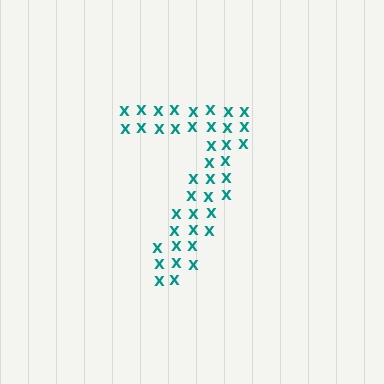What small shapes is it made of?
It is made of small letter X's.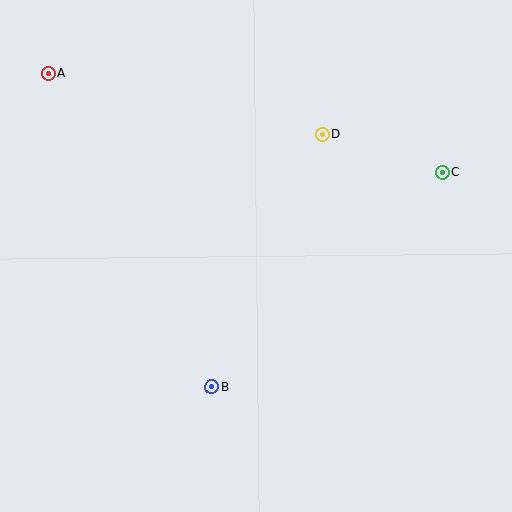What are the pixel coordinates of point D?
Point D is at (322, 135).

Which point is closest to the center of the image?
Point D at (322, 135) is closest to the center.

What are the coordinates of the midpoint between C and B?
The midpoint between C and B is at (327, 280).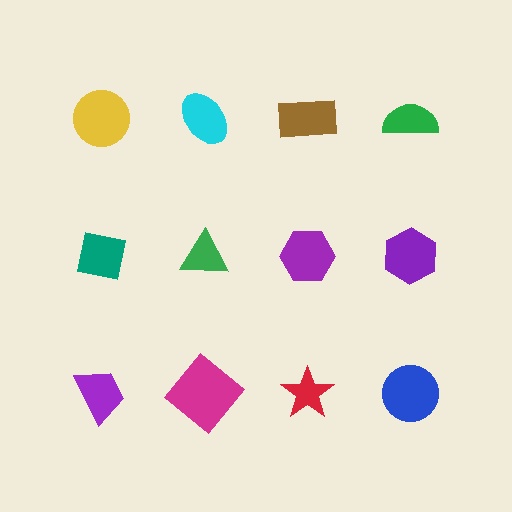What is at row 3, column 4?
A blue circle.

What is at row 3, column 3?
A red star.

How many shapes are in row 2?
4 shapes.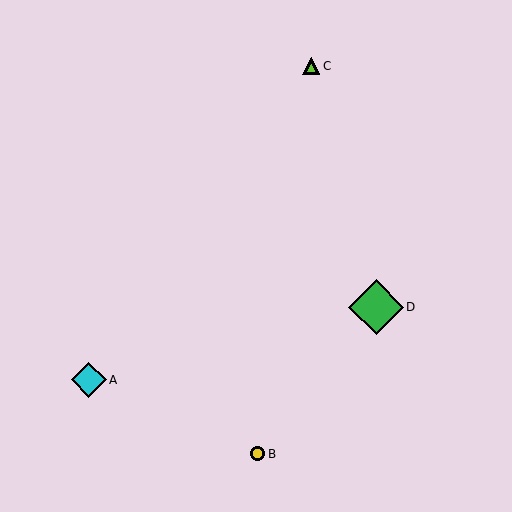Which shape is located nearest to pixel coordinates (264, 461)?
The yellow circle (labeled B) at (258, 454) is nearest to that location.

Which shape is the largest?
The green diamond (labeled D) is the largest.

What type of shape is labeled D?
Shape D is a green diamond.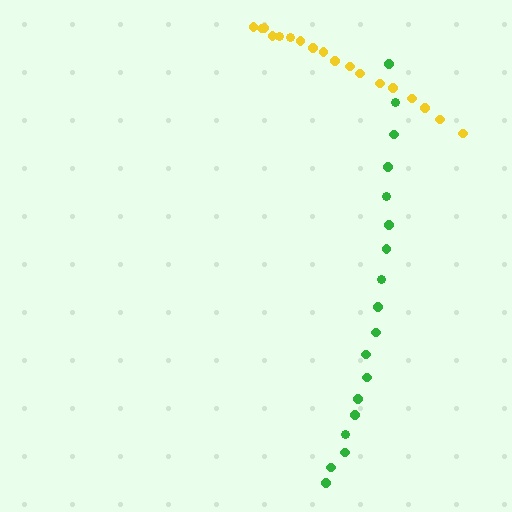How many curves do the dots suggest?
There are 2 distinct paths.